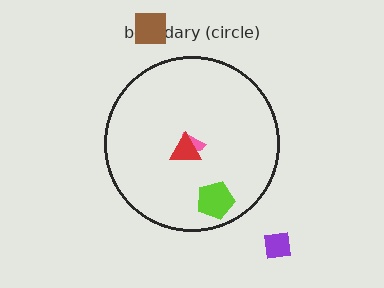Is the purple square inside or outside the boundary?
Outside.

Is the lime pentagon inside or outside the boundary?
Inside.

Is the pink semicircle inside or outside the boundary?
Inside.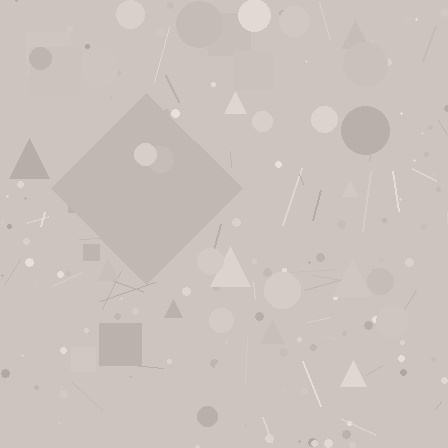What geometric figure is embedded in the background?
A diamond is embedded in the background.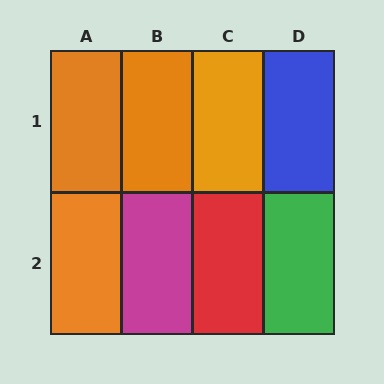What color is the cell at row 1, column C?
Orange.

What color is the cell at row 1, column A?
Orange.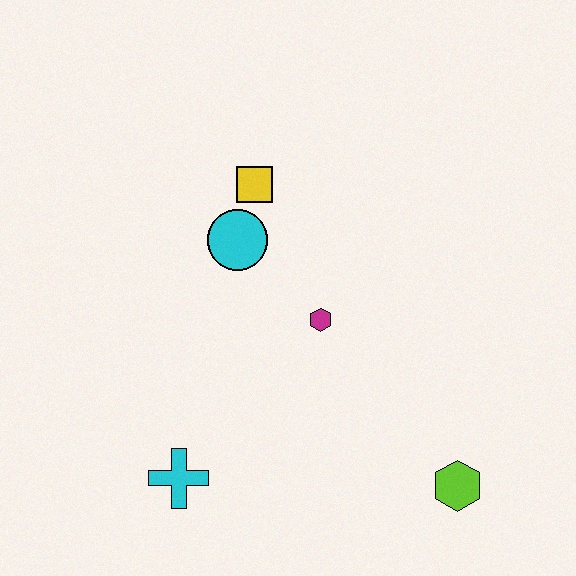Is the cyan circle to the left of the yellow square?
Yes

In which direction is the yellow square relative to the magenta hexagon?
The yellow square is above the magenta hexagon.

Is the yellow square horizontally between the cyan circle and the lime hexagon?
Yes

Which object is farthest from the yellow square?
The lime hexagon is farthest from the yellow square.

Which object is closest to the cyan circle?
The yellow square is closest to the cyan circle.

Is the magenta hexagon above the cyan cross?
Yes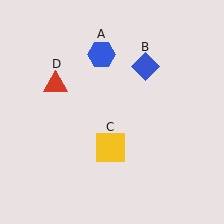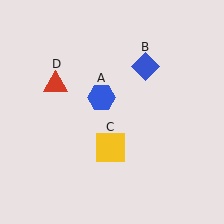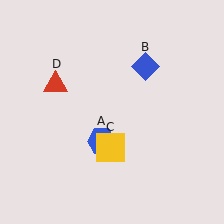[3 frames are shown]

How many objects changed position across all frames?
1 object changed position: blue hexagon (object A).